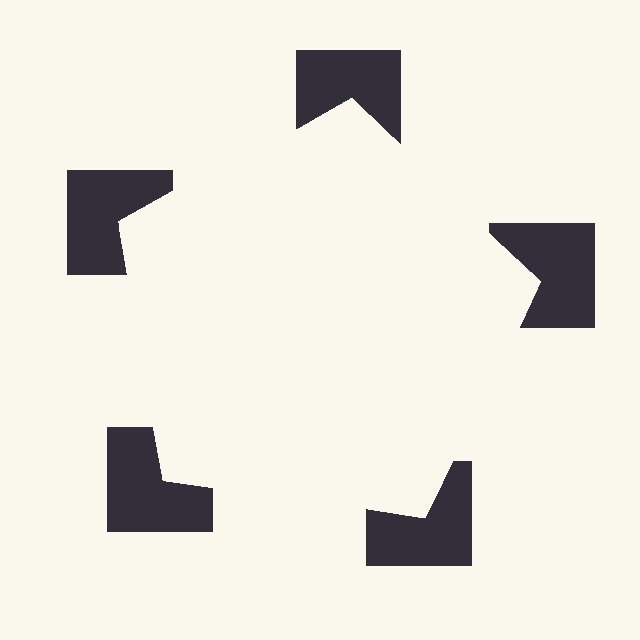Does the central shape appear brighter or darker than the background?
It typically appears slightly brighter than the background, even though no actual brightness change is drawn.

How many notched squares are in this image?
There are 5 — one at each vertex of the illusory pentagon.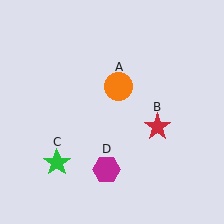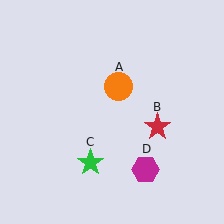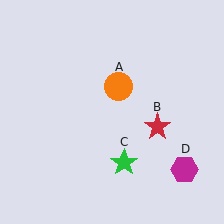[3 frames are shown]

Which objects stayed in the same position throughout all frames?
Orange circle (object A) and red star (object B) remained stationary.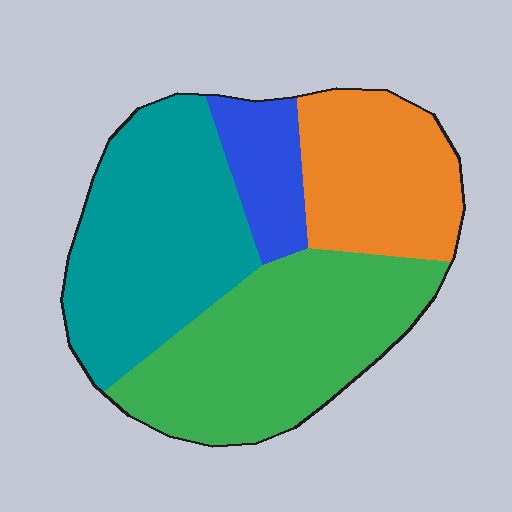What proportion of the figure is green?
Green covers roughly 35% of the figure.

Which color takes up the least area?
Blue, at roughly 10%.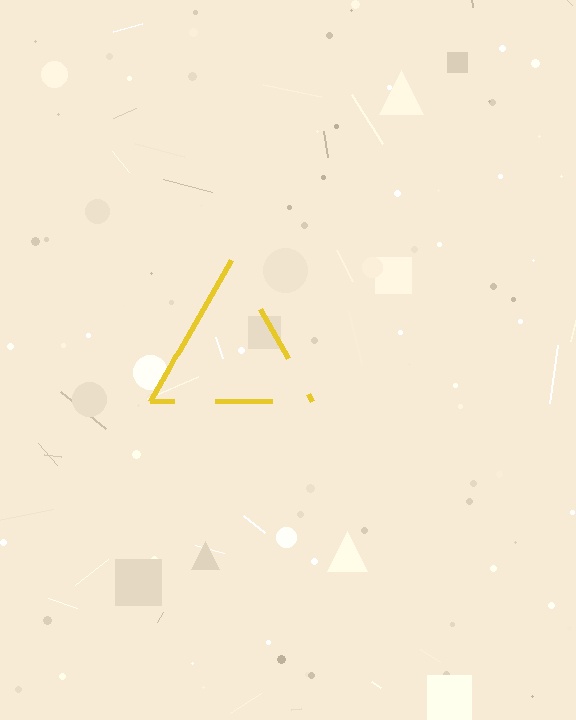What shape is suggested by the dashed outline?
The dashed outline suggests a triangle.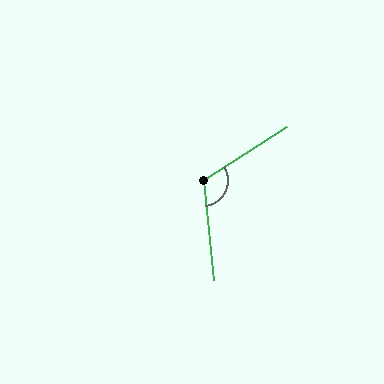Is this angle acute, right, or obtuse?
It is obtuse.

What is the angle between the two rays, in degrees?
Approximately 117 degrees.